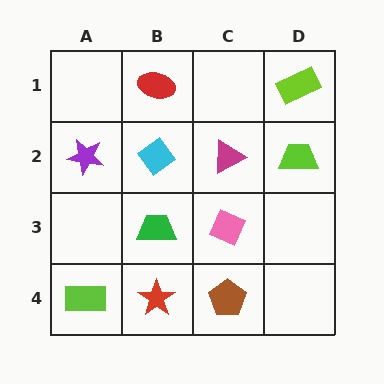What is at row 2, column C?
A magenta triangle.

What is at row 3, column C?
A pink diamond.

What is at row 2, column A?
A purple star.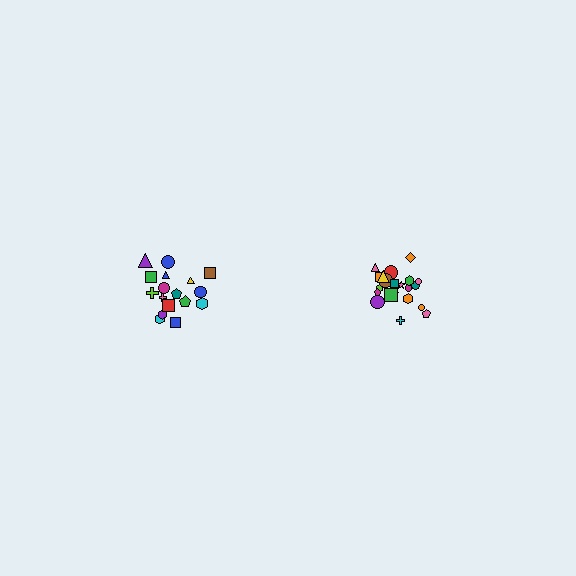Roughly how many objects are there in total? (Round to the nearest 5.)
Roughly 40 objects in total.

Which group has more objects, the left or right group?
The right group.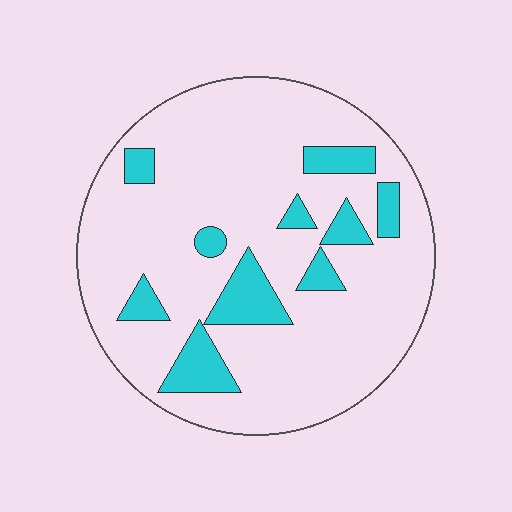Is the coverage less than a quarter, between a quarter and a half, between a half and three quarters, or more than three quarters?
Less than a quarter.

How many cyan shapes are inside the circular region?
10.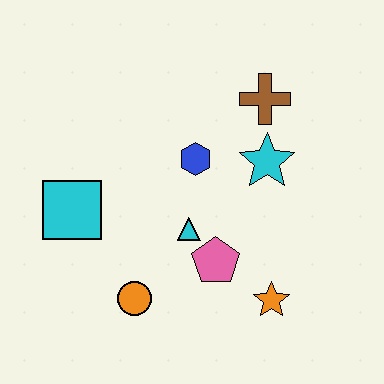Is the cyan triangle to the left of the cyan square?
No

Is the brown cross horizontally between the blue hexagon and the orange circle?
No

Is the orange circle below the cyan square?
Yes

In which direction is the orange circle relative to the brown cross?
The orange circle is below the brown cross.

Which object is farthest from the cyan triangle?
The brown cross is farthest from the cyan triangle.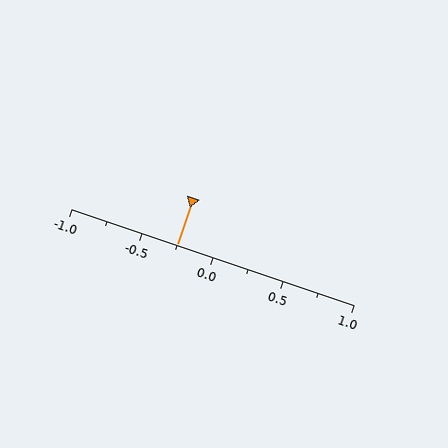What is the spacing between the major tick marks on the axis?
The major ticks are spaced 0.5 apart.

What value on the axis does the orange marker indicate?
The marker indicates approximately -0.25.